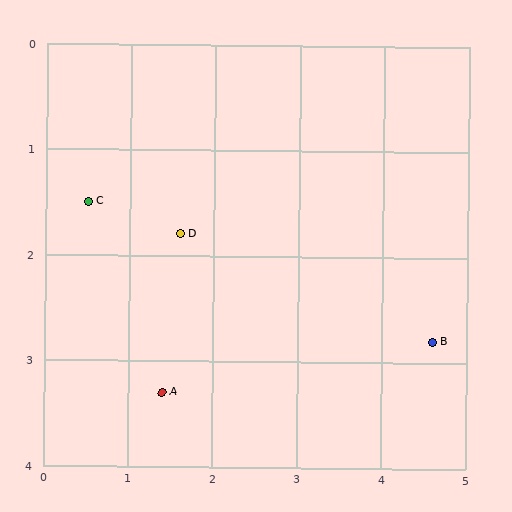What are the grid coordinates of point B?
Point B is at approximately (4.6, 2.8).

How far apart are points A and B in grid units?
Points A and B are about 3.2 grid units apart.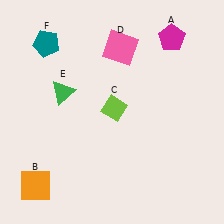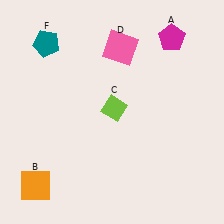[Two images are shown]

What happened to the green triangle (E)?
The green triangle (E) was removed in Image 2. It was in the top-left area of Image 1.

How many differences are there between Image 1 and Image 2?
There is 1 difference between the two images.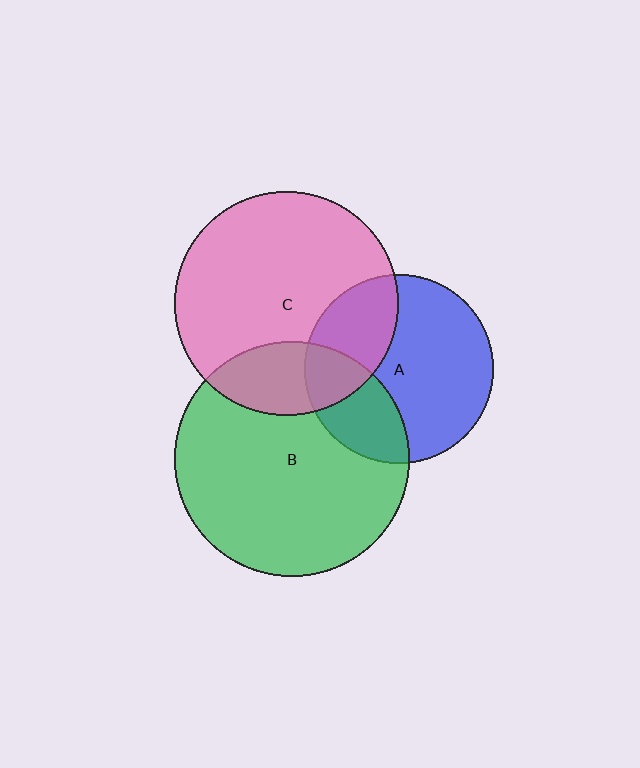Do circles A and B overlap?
Yes.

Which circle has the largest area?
Circle B (green).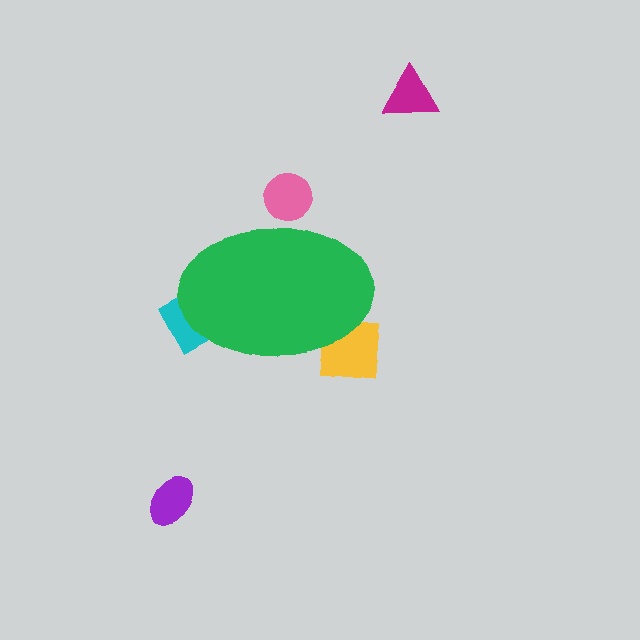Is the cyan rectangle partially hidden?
Yes, the cyan rectangle is partially hidden behind the green ellipse.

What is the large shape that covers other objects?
A green ellipse.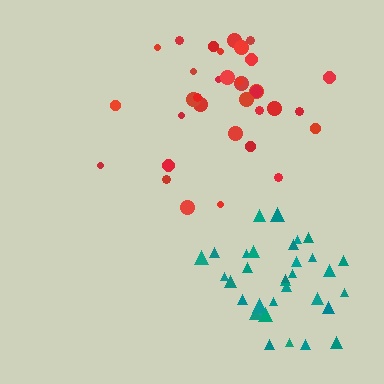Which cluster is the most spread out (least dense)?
Red.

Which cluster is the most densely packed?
Teal.